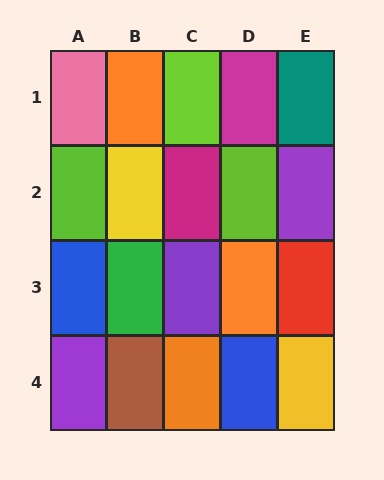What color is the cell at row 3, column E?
Red.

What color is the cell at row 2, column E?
Purple.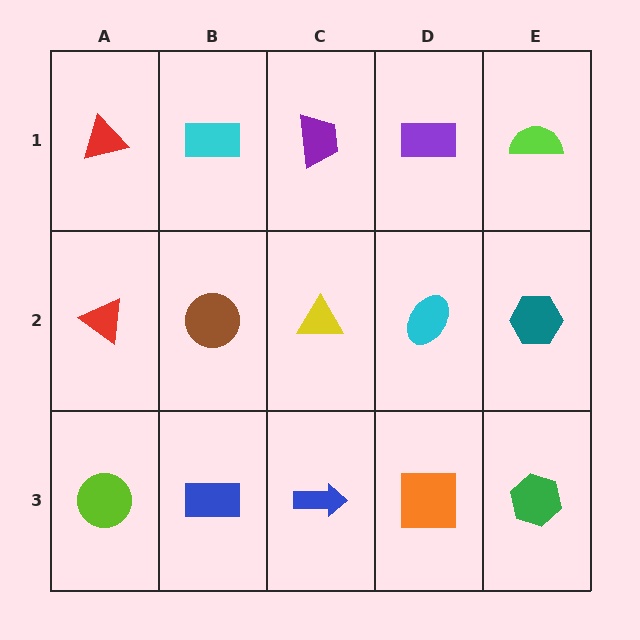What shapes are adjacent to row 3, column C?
A yellow triangle (row 2, column C), a blue rectangle (row 3, column B), an orange square (row 3, column D).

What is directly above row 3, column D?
A cyan ellipse.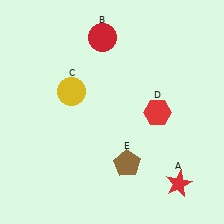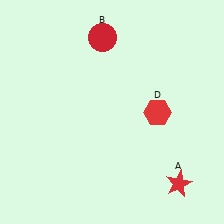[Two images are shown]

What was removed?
The brown pentagon (E), the yellow circle (C) were removed in Image 2.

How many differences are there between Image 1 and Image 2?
There are 2 differences between the two images.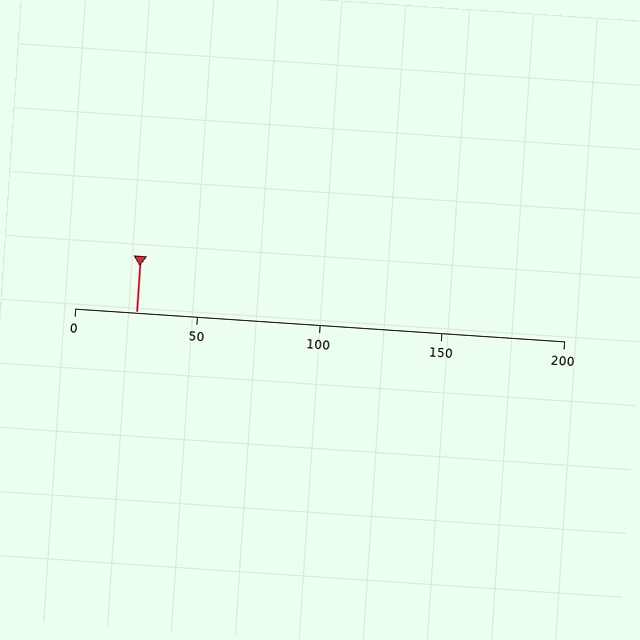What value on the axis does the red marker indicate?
The marker indicates approximately 25.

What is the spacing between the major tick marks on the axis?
The major ticks are spaced 50 apart.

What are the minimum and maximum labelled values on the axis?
The axis runs from 0 to 200.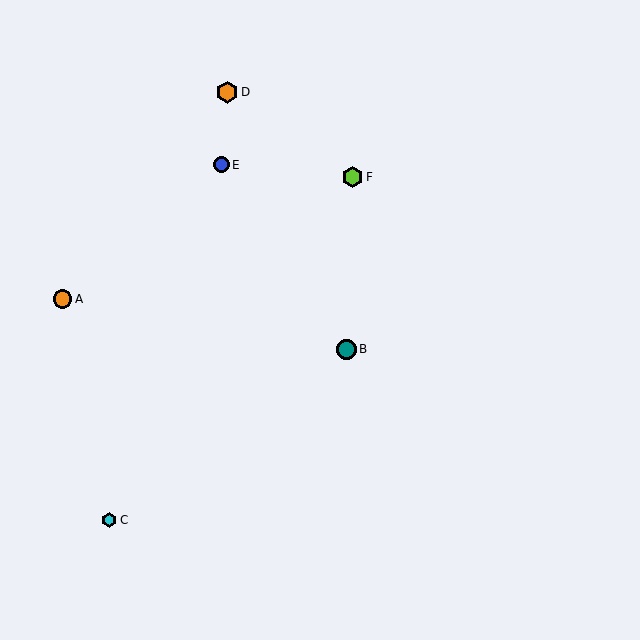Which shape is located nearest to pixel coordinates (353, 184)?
The lime hexagon (labeled F) at (353, 177) is nearest to that location.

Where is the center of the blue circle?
The center of the blue circle is at (221, 165).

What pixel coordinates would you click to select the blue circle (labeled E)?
Click at (221, 165) to select the blue circle E.